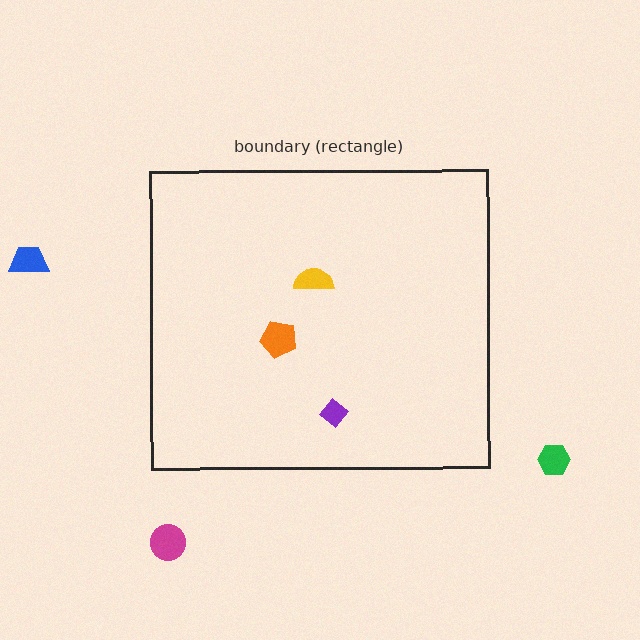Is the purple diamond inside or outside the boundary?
Inside.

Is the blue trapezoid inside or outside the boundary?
Outside.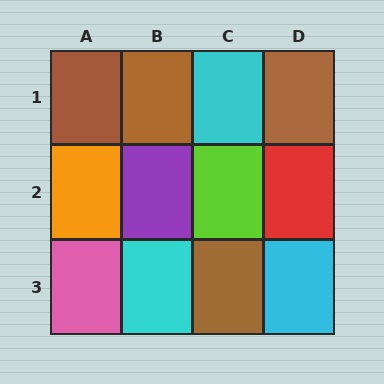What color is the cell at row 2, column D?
Red.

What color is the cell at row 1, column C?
Cyan.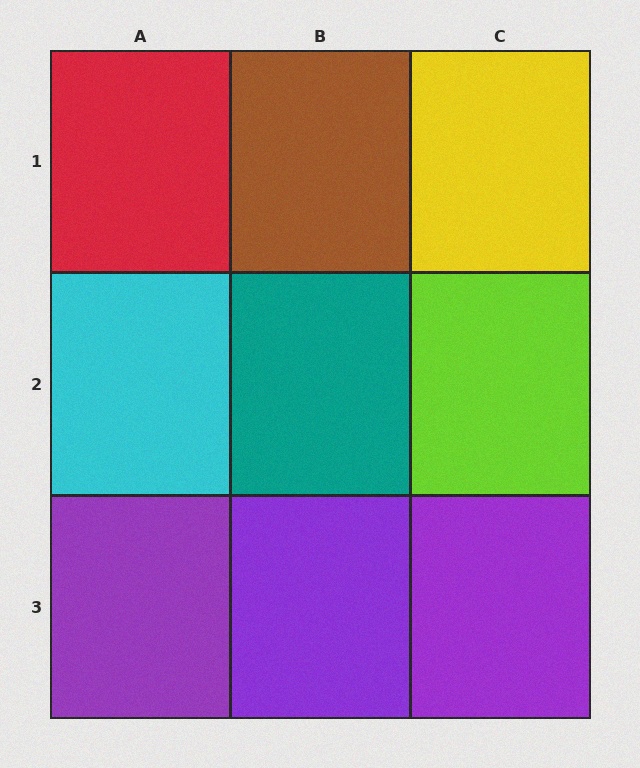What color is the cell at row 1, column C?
Yellow.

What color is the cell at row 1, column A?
Red.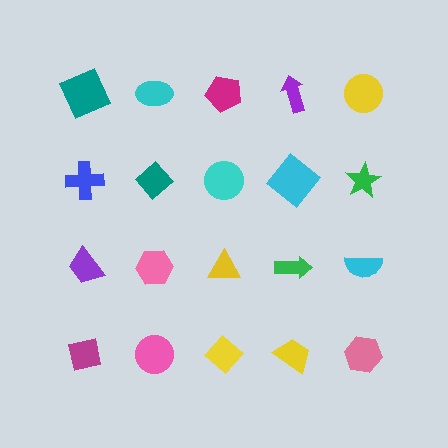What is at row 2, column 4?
A cyan diamond.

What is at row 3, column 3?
A yellow triangle.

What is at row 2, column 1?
A blue cross.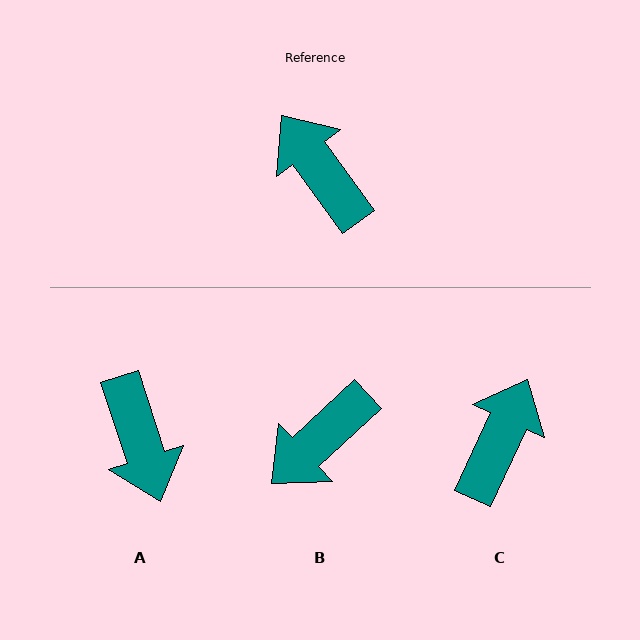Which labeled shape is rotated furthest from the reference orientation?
A, about 162 degrees away.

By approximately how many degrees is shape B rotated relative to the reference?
Approximately 97 degrees counter-clockwise.